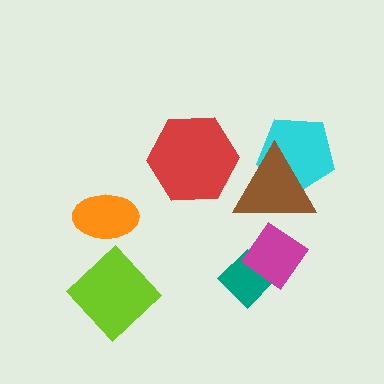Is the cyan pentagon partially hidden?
Yes, it is partially covered by another shape.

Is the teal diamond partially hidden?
Yes, it is partially covered by another shape.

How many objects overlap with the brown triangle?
2 objects overlap with the brown triangle.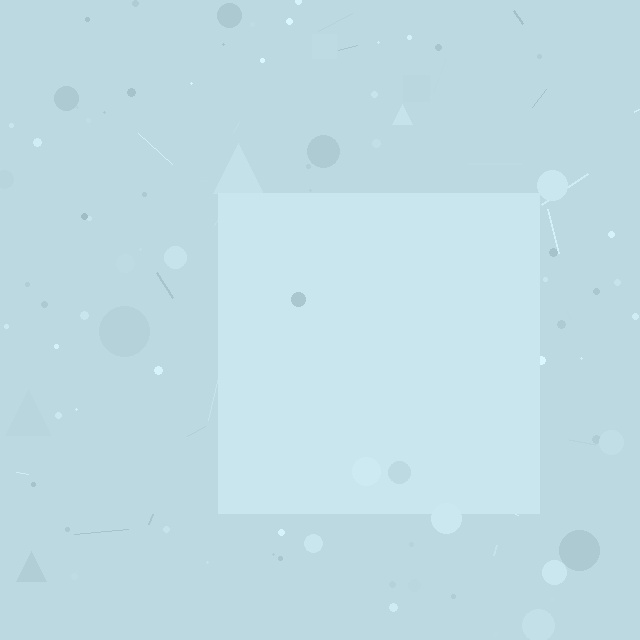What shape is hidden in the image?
A square is hidden in the image.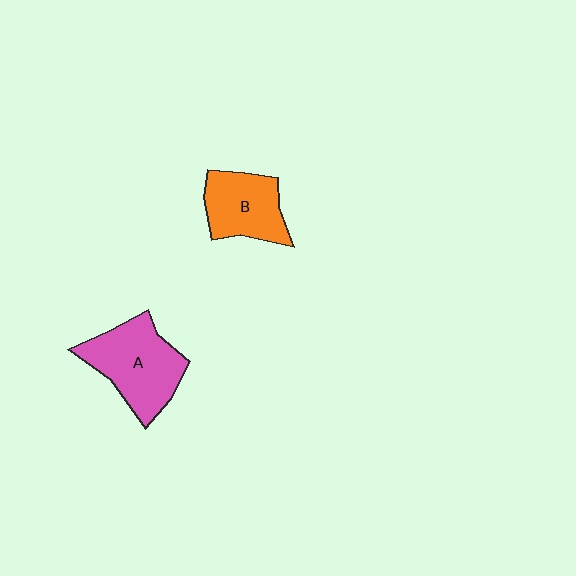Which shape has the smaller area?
Shape B (orange).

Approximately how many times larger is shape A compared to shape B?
Approximately 1.3 times.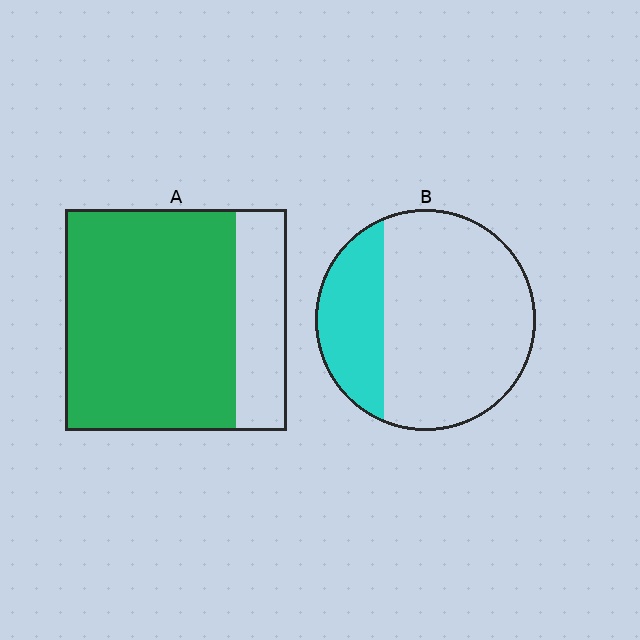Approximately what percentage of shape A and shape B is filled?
A is approximately 75% and B is approximately 25%.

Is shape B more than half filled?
No.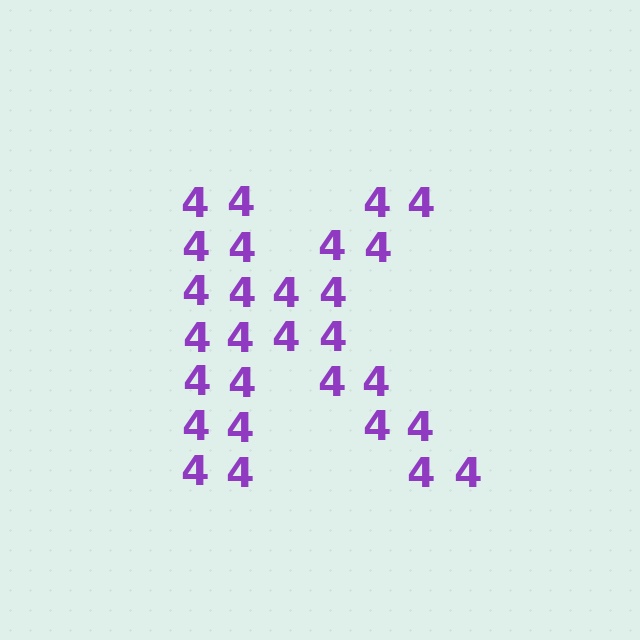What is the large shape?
The large shape is the letter K.